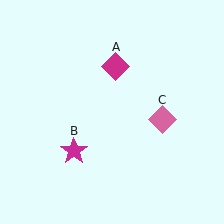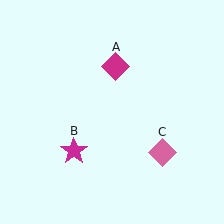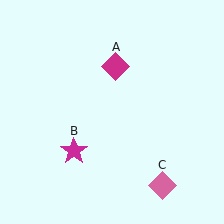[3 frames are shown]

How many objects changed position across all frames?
1 object changed position: pink diamond (object C).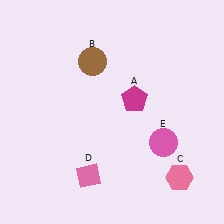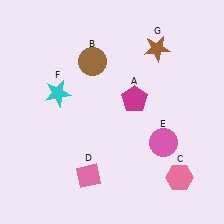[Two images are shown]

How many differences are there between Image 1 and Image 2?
There are 2 differences between the two images.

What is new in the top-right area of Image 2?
A brown star (G) was added in the top-right area of Image 2.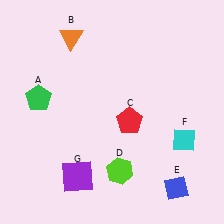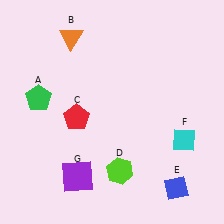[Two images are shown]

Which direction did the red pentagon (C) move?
The red pentagon (C) moved left.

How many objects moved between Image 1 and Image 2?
1 object moved between the two images.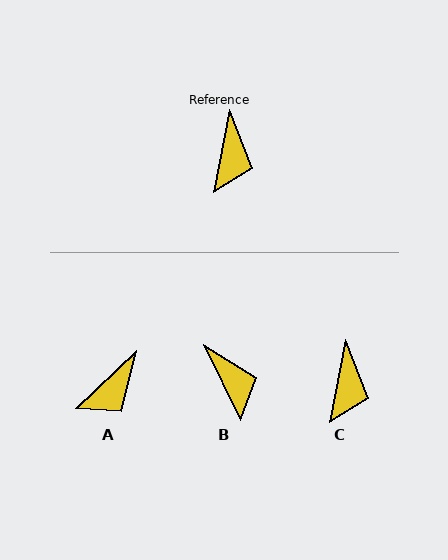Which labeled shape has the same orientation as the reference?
C.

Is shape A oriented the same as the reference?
No, it is off by about 35 degrees.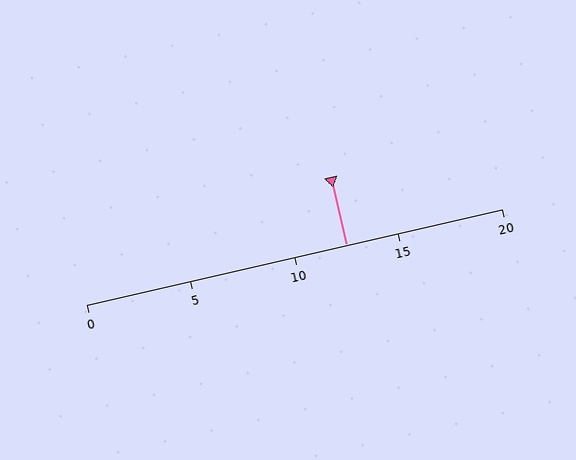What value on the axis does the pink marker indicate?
The marker indicates approximately 12.5.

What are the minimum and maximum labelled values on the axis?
The axis runs from 0 to 20.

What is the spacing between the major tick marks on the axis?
The major ticks are spaced 5 apart.